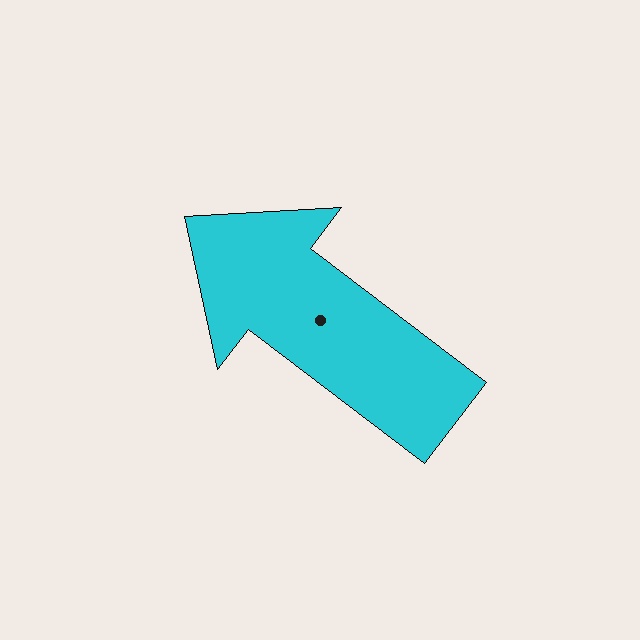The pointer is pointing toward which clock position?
Roughly 10 o'clock.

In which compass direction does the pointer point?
Northwest.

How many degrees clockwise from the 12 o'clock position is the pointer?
Approximately 307 degrees.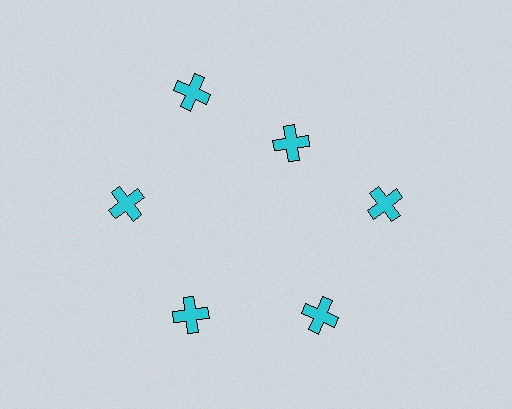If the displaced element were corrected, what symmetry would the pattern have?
It would have 6-fold rotational symmetry — the pattern would map onto itself every 60 degrees.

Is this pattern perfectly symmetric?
No. The 6 cyan crosses are arranged in a ring, but one element near the 1 o'clock position is pulled inward toward the center, breaking the 6-fold rotational symmetry.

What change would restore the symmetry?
The symmetry would be restored by moving it outward, back onto the ring so that all 6 crosses sit at equal angles and equal distance from the center.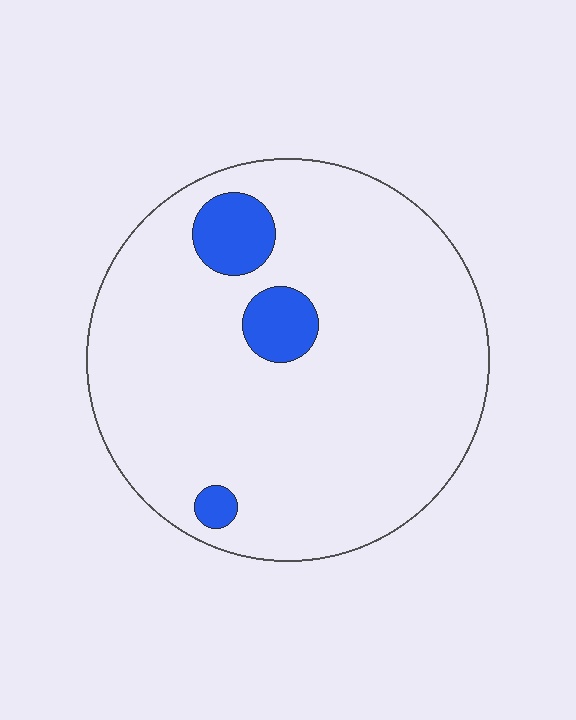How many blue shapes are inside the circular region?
3.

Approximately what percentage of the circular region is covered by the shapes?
Approximately 10%.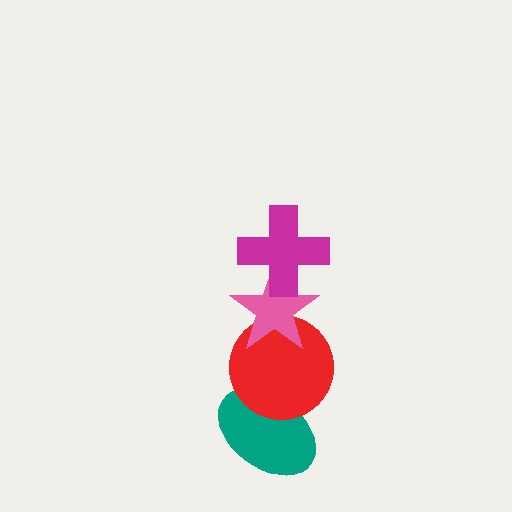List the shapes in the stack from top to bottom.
From top to bottom: the magenta cross, the pink star, the red circle, the teal ellipse.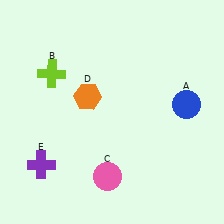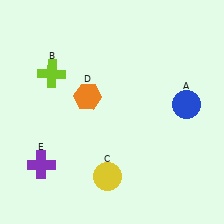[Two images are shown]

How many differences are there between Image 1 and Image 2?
There is 1 difference between the two images.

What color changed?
The circle (C) changed from pink in Image 1 to yellow in Image 2.